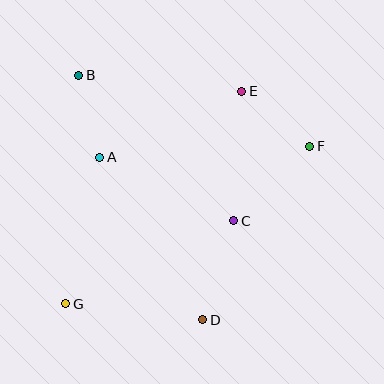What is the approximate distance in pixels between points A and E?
The distance between A and E is approximately 157 pixels.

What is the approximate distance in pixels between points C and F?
The distance between C and F is approximately 106 pixels.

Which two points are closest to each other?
Points A and B are closest to each other.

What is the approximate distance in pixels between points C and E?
The distance between C and E is approximately 130 pixels.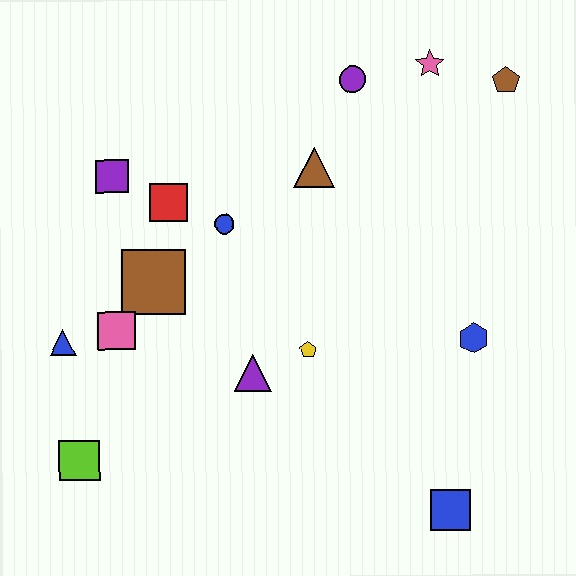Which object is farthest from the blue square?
The purple square is farthest from the blue square.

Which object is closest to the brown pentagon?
The pink star is closest to the brown pentagon.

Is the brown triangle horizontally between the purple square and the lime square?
No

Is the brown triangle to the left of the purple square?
No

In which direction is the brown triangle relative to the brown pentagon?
The brown triangle is to the left of the brown pentagon.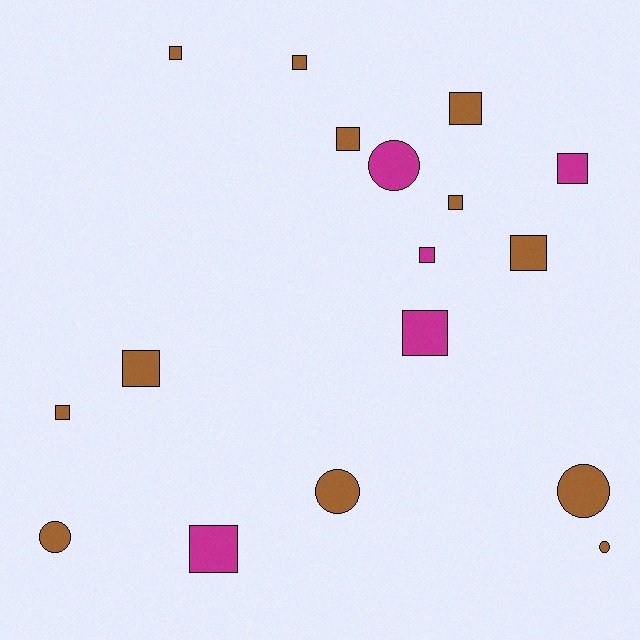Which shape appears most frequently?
Square, with 12 objects.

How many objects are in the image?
There are 17 objects.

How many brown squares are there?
There are 8 brown squares.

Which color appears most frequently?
Brown, with 12 objects.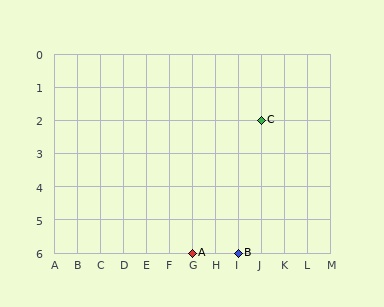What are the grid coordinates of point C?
Point C is at grid coordinates (J, 2).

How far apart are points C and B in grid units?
Points C and B are 1 column and 4 rows apart (about 4.1 grid units diagonally).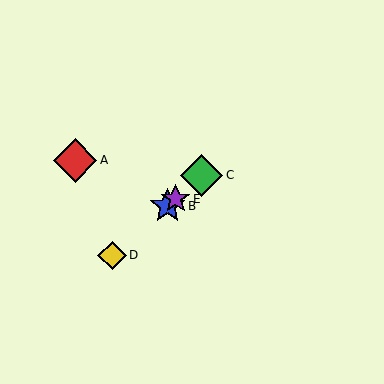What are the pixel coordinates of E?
Object E is at (176, 199).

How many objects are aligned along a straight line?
4 objects (B, C, D, E) are aligned along a straight line.